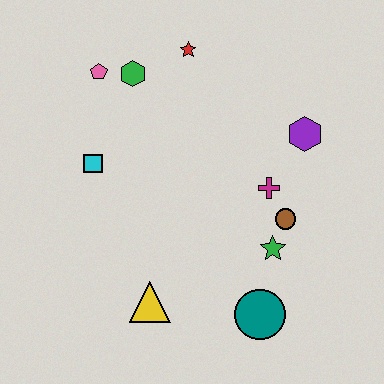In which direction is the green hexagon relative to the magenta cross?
The green hexagon is to the left of the magenta cross.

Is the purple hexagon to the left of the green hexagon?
No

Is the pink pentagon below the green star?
No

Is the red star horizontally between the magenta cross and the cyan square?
Yes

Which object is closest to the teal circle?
The green star is closest to the teal circle.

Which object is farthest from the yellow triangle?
The red star is farthest from the yellow triangle.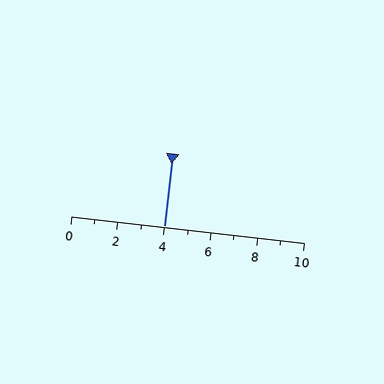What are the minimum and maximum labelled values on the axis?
The axis runs from 0 to 10.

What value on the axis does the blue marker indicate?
The marker indicates approximately 4.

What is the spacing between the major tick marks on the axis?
The major ticks are spaced 2 apart.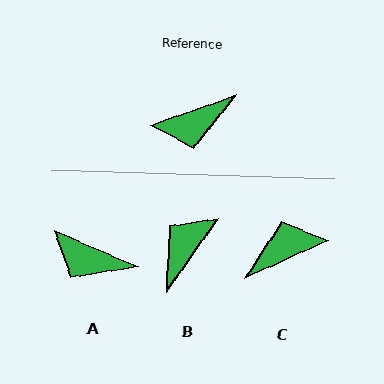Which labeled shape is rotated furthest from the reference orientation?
C, about 175 degrees away.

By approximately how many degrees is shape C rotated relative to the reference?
Approximately 175 degrees clockwise.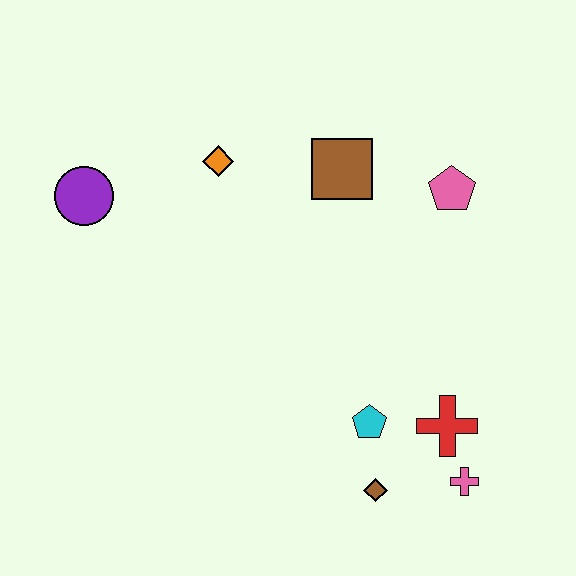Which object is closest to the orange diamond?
The brown square is closest to the orange diamond.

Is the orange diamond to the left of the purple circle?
No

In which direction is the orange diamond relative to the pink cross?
The orange diamond is above the pink cross.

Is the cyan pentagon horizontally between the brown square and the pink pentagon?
Yes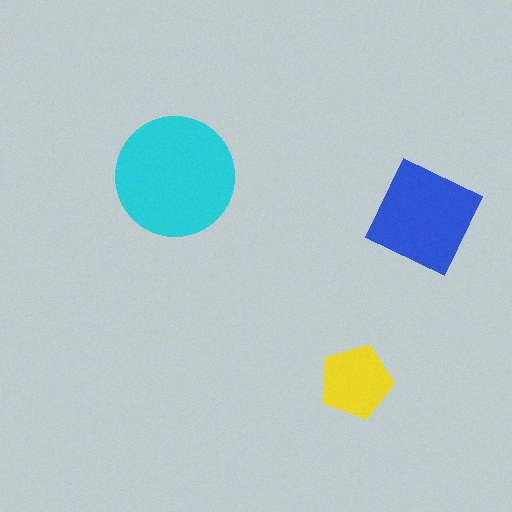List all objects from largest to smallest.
The cyan circle, the blue square, the yellow pentagon.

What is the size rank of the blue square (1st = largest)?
2nd.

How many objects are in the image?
There are 3 objects in the image.